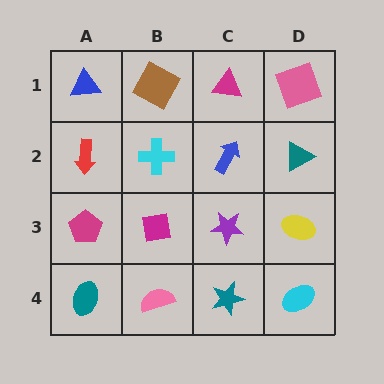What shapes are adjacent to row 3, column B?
A cyan cross (row 2, column B), a pink semicircle (row 4, column B), a magenta pentagon (row 3, column A), a purple star (row 3, column C).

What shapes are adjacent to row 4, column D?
A yellow ellipse (row 3, column D), a teal star (row 4, column C).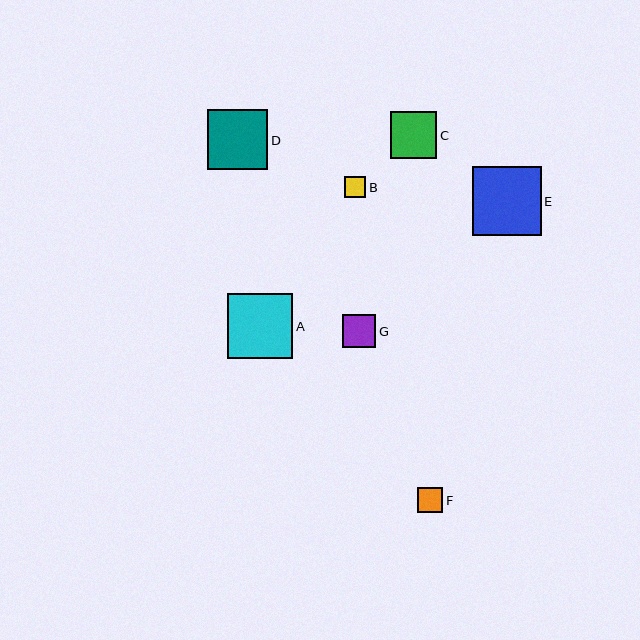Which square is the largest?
Square E is the largest with a size of approximately 68 pixels.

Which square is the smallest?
Square B is the smallest with a size of approximately 21 pixels.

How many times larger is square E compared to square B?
Square E is approximately 3.2 times the size of square B.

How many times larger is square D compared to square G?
Square D is approximately 1.8 times the size of square G.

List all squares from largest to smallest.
From largest to smallest: E, A, D, C, G, F, B.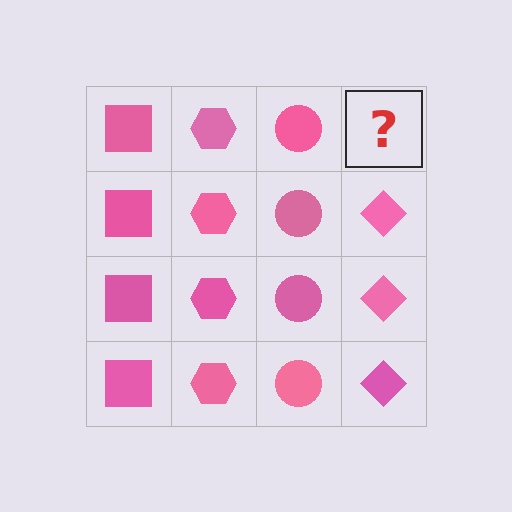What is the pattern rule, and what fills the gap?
The rule is that each column has a consistent shape. The gap should be filled with a pink diamond.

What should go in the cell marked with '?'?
The missing cell should contain a pink diamond.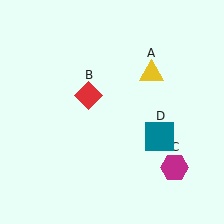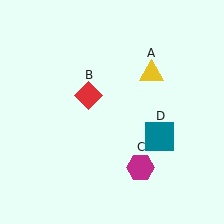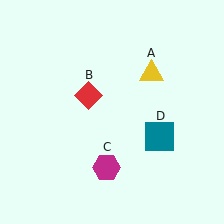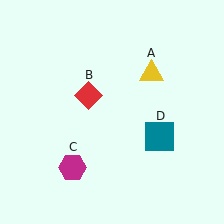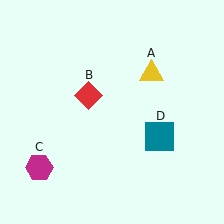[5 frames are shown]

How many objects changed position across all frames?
1 object changed position: magenta hexagon (object C).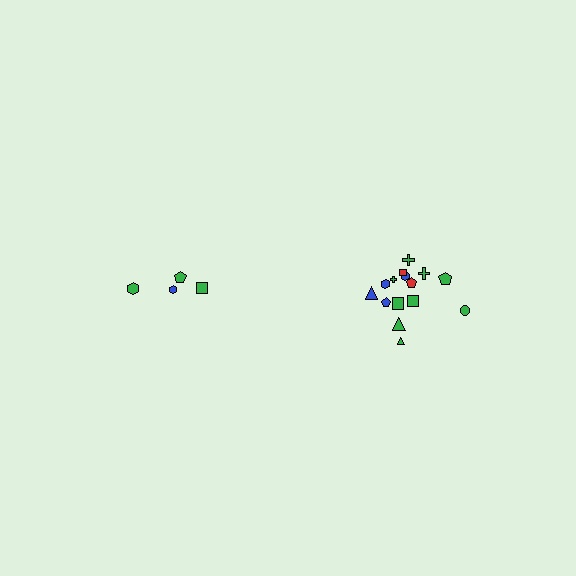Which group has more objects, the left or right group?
The right group.